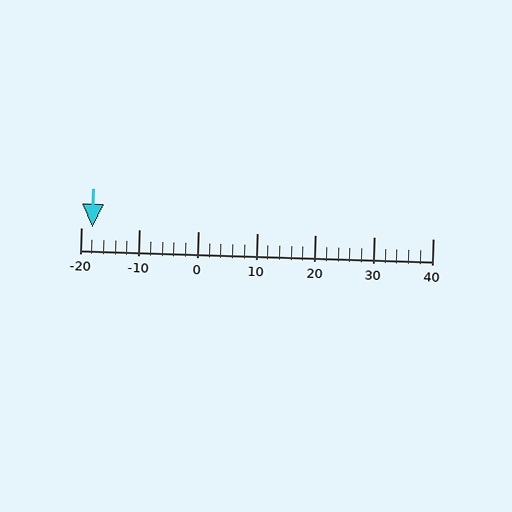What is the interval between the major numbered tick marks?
The major tick marks are spaced 10 units apart.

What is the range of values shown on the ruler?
The ruler shows values from -20 to 40.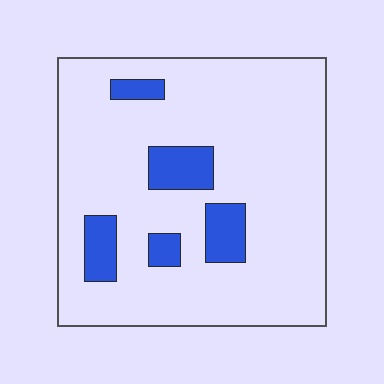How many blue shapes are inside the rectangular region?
5.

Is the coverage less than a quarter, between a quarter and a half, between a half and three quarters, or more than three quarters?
Less than a quarter.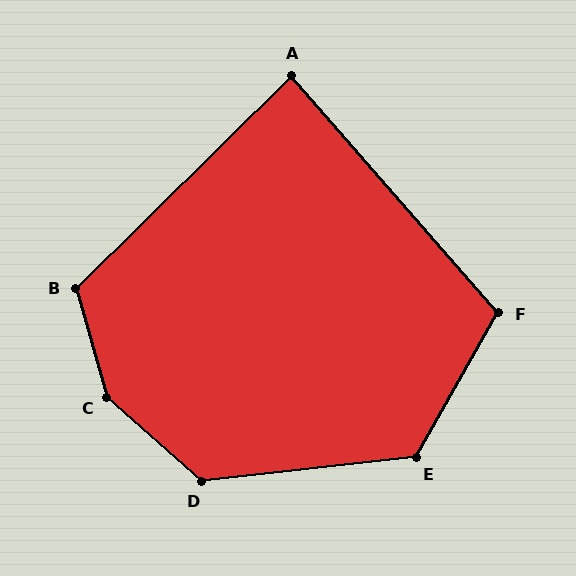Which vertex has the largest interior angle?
C, at approximately 147 degrees.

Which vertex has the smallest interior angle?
A, at approximately 87 degrees.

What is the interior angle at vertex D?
Approximately 132 degrees (obtuse).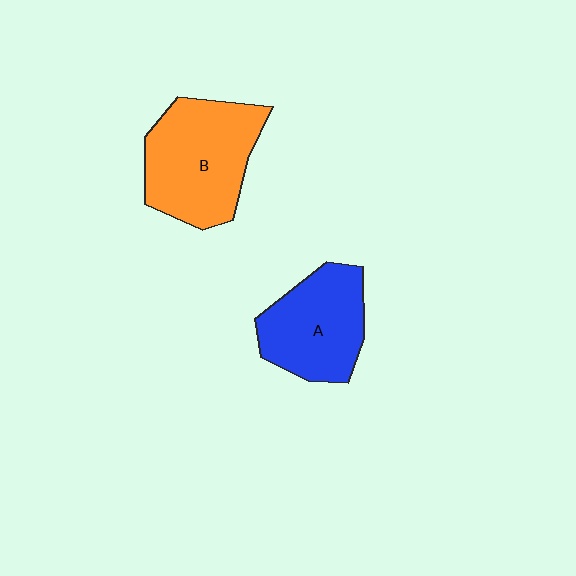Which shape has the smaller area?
Shape A (blue).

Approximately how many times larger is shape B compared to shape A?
Approximately 1.2 times.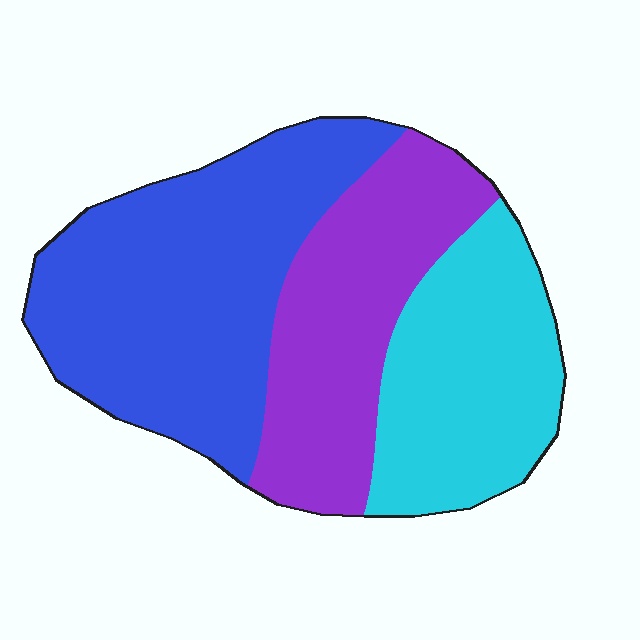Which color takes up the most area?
Blue, at roughly 45%.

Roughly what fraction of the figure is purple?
Purple takes up between a sixth and a third of the figure.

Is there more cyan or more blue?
Blue.